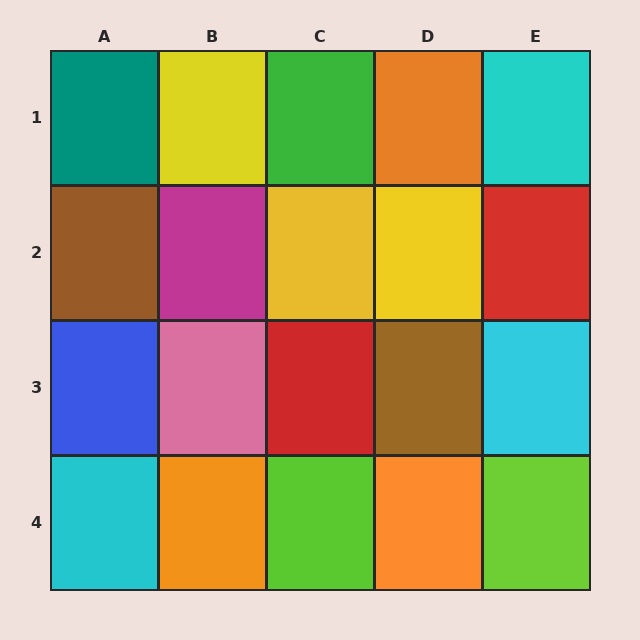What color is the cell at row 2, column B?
Magenta.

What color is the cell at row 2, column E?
Red.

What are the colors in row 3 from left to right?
Blue, pink, red, brown, cyan.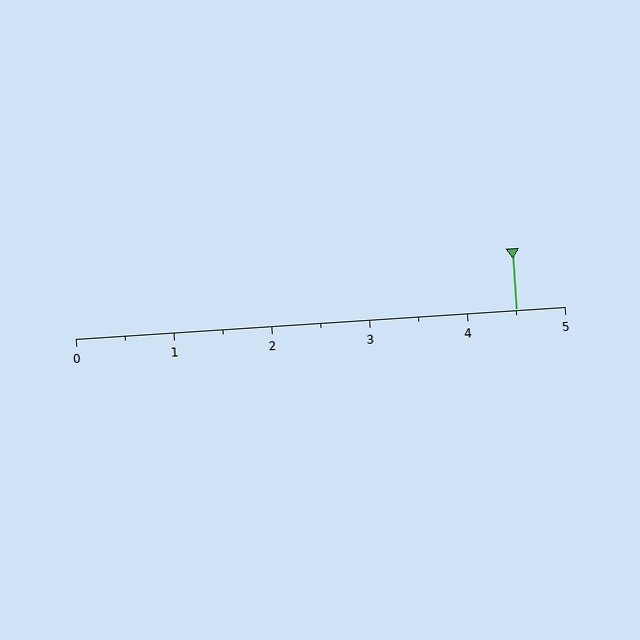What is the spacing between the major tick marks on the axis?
The major ticks are spaced 1 apart.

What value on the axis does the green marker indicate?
The marker indicates approximately 4.5.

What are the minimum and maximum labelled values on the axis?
The axis runs from 0 to 5.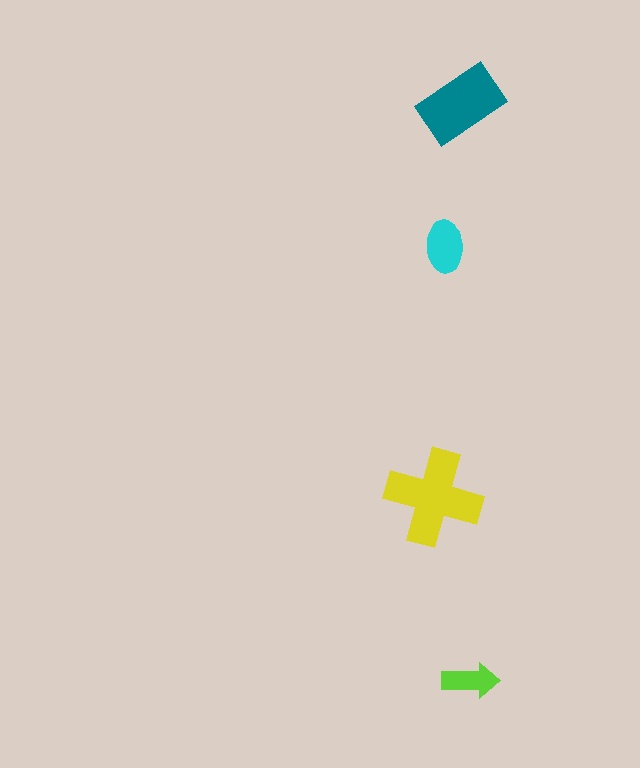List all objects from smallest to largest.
The lime arrow, the cyan ellipse, the teal rectangle, the yellow cross.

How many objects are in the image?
There are 4 objects in the image.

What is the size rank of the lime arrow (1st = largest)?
4th.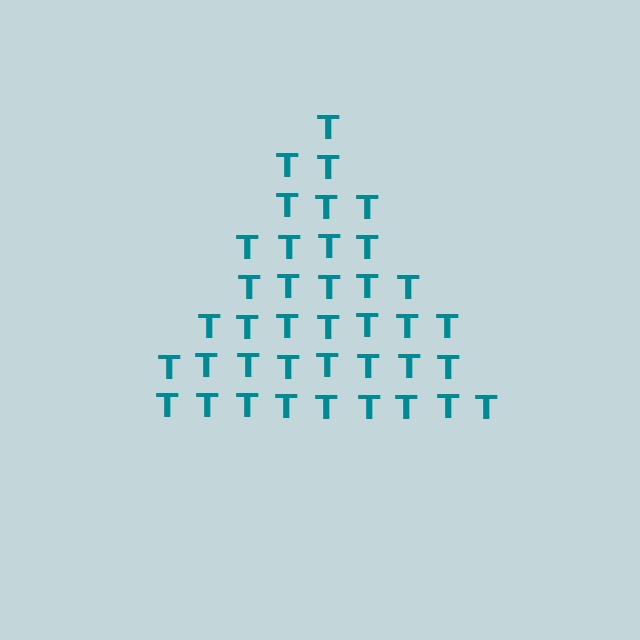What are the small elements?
The small elements are letter T's.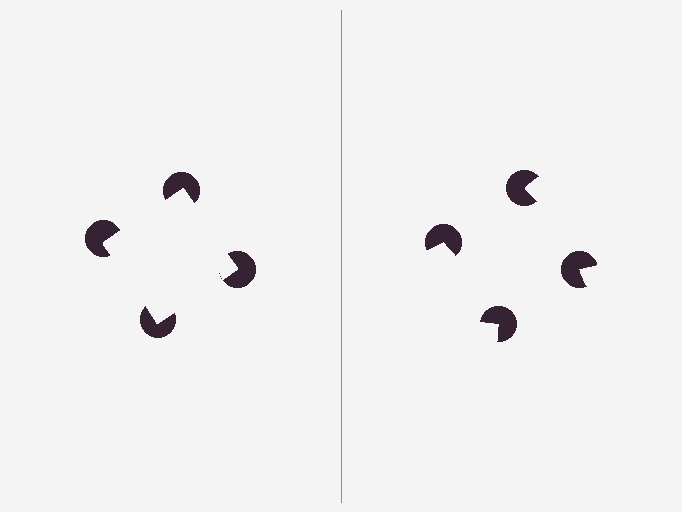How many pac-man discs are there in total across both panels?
8 — 4 on each side.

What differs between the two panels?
The pac-man discs are positioned identically on both sides; only the wedge orientations differ. On the left they align to a square; on the right they are misaligned.